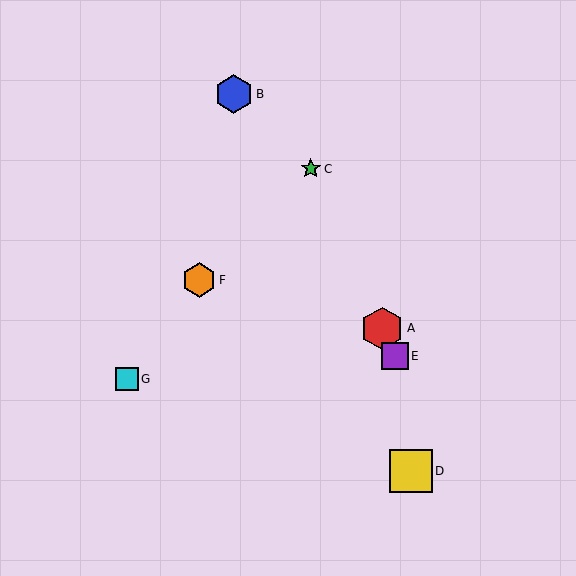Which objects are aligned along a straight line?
Objects A, C, E are aligned along a straight line.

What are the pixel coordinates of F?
Object F is at (199, 280).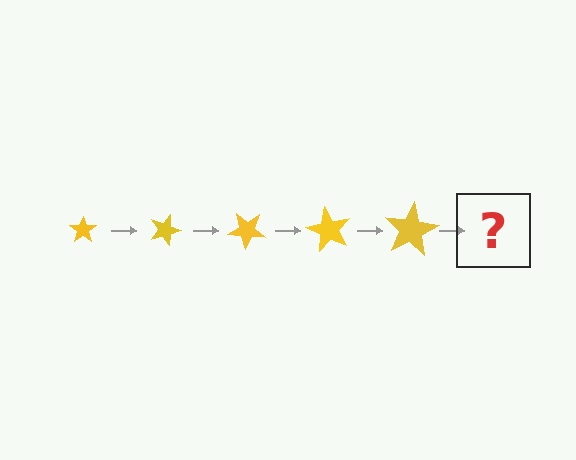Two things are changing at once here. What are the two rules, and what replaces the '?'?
The two rules are that the star grows larger each step and it rotates 20 degrees each step. The '?' should be a star, larger than the previous one and rotated 100 degrees from the start.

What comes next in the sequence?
The next element should be a star, larger than the previous one and rotated 100 degrees from the start.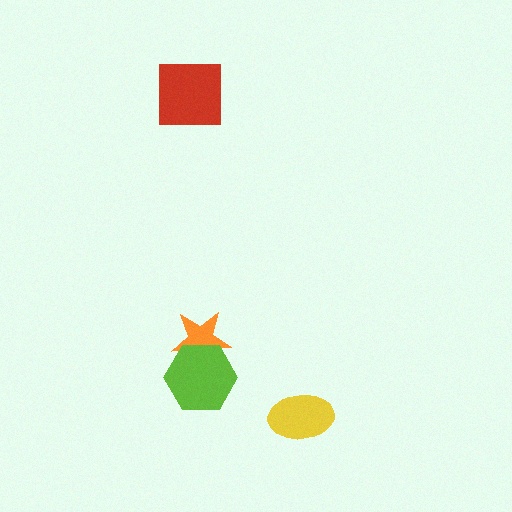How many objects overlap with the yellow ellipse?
0 objects overlap with the yellow ellipse.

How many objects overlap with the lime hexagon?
1 object overlaps with the lime hexagon.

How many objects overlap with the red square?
0 objects overlap with the red square.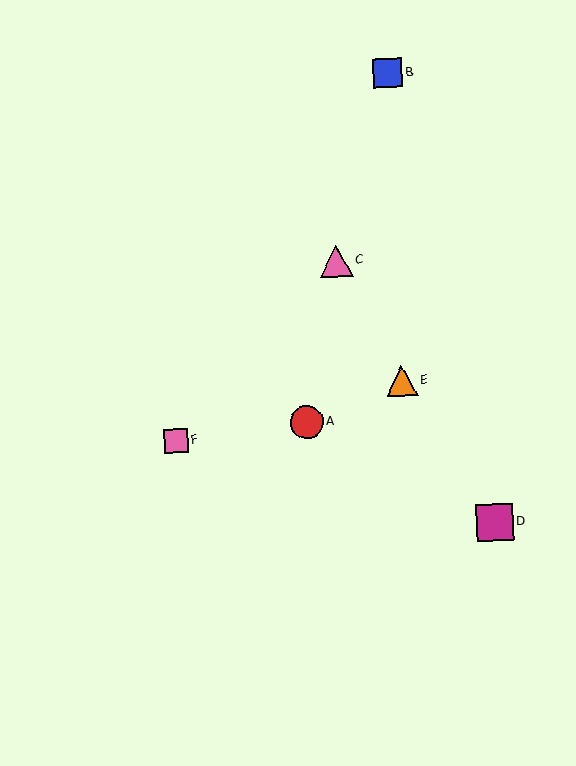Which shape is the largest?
The magenta square (labeled D) is the largest.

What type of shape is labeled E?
Shape E is an orange triangle.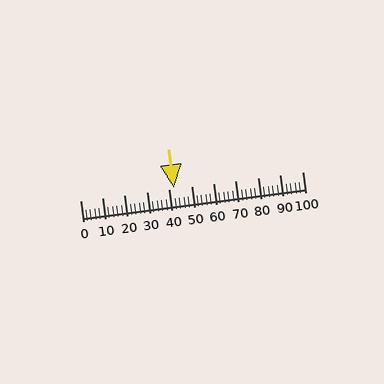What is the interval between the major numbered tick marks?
The major tick marks are spaced 10 units apart.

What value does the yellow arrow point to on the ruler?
The yellow arrow points to approximately 42.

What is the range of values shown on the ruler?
The ruler shows values from 0 to 100.